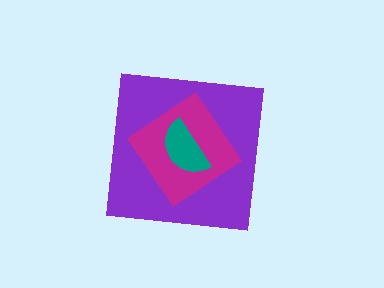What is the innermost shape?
The teal semicircle.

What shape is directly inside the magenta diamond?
The teal semicircle.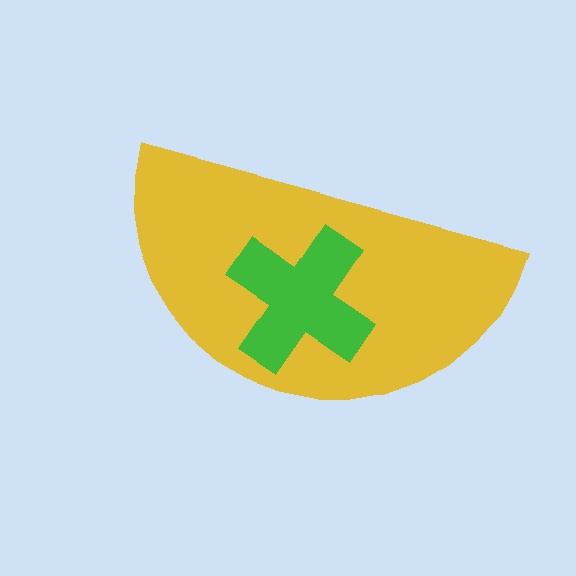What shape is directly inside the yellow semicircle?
The green cross.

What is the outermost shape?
The yellow semicircle.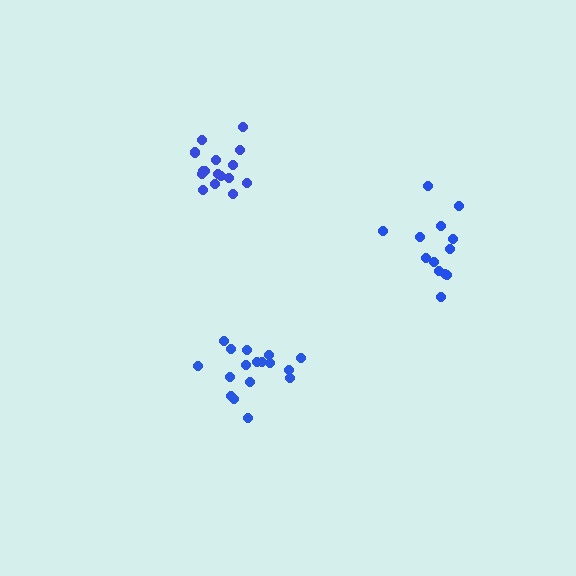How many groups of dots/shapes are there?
There are 3 groups.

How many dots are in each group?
Group 1: 13 dots, Group 2: 17 dots, Group 3: 16 dots (46 total).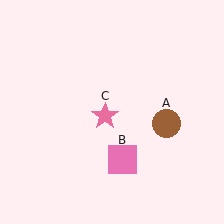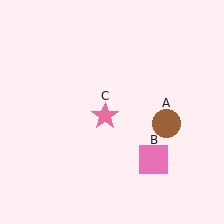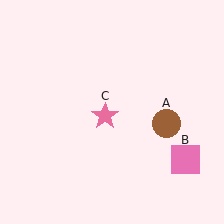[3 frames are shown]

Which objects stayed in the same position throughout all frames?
Brown circle (object A) and pink star (object C) remained stationary.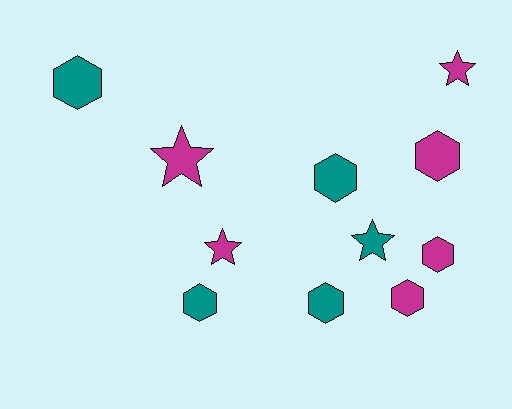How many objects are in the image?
There are 11 objects.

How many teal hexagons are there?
There are 4 teal hexagons.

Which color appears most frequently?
Magenta, with 6 objects.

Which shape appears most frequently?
Hexagon, with 7 objects.